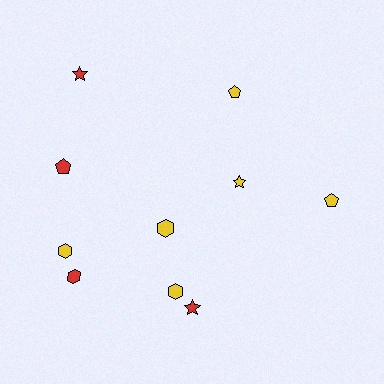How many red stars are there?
There are 2 red stars.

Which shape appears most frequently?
Hexagon, with 4 objects.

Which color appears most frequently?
Yellow, with 6 objects.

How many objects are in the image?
There are 10 objects.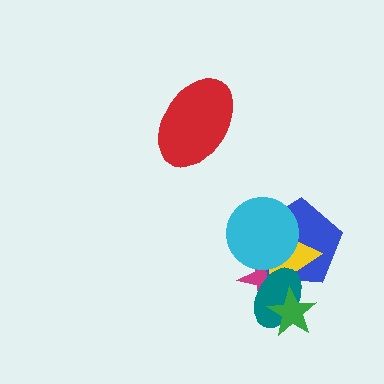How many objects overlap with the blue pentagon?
4 objects overlap with the blue pentagon.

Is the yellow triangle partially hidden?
Yes, it is partially covered by another shape.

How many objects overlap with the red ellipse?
0 objects overlap with the red ellipse.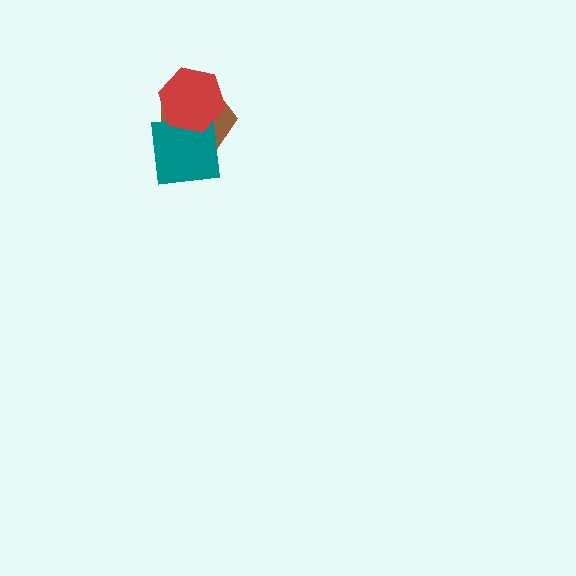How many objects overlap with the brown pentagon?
2 objects overlap with the brown pentagon.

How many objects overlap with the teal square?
2 objects overlap with the teal square.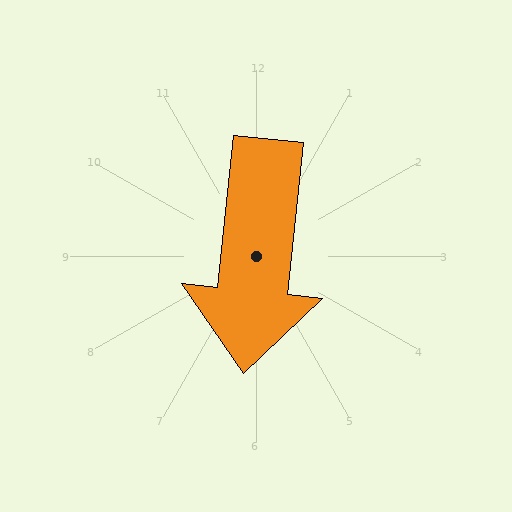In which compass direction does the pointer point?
South.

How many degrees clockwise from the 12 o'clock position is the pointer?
Approximately 186 degrees.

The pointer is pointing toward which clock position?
Roughly 6 o'clock.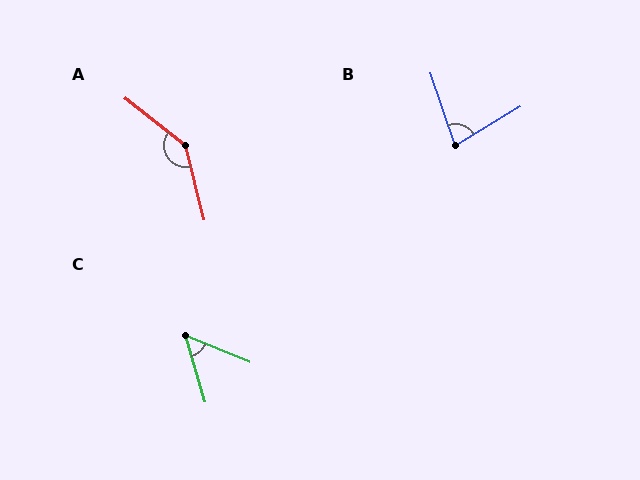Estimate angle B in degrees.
Approximately 78 degrees.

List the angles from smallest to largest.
C (50°), B (78°), A (142°).